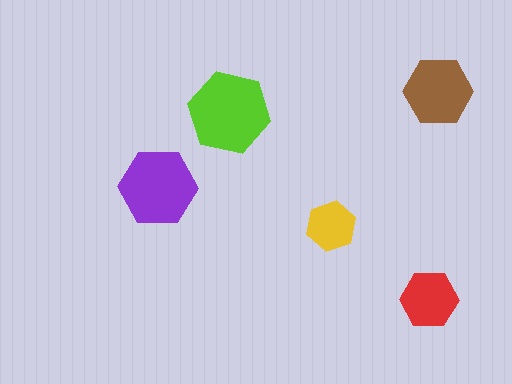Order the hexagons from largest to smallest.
the lime one, the purple one, the brown one, the red one, the yellow one.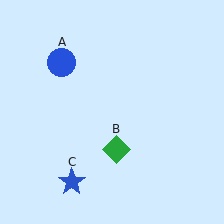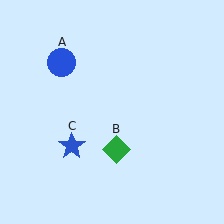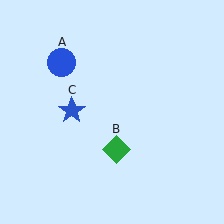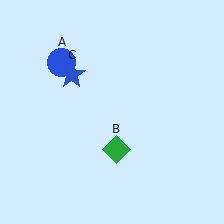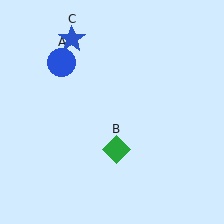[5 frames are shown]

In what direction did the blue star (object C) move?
The blue star (object C) moved up.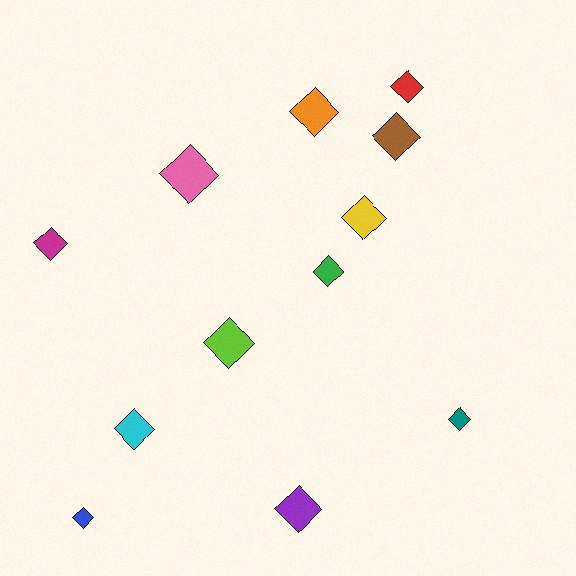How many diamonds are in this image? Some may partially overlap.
There are 12 diamonds.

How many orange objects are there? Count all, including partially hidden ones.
There is 1 orange object.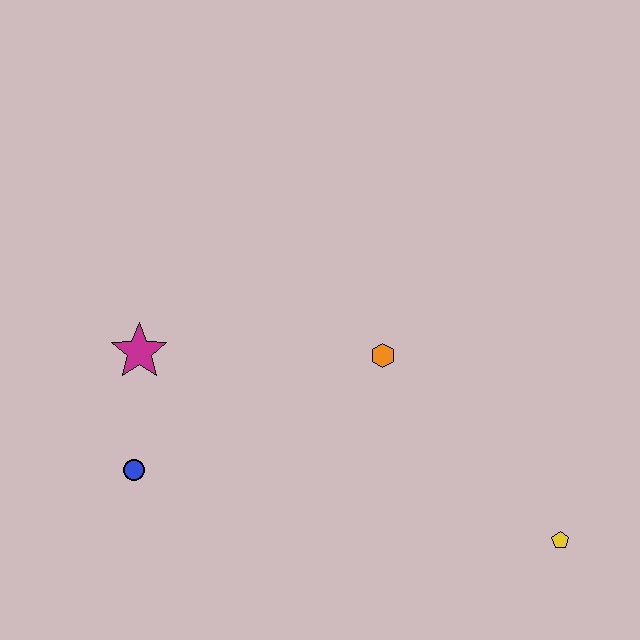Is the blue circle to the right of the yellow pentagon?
No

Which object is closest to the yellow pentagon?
The orange hexagon is closest to the yellow pentagon.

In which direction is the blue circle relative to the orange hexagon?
The blue circle is to the left of the orange hexagon.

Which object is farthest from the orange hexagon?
The blue circle is farthest from the orange hexagon.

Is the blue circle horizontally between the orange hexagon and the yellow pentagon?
No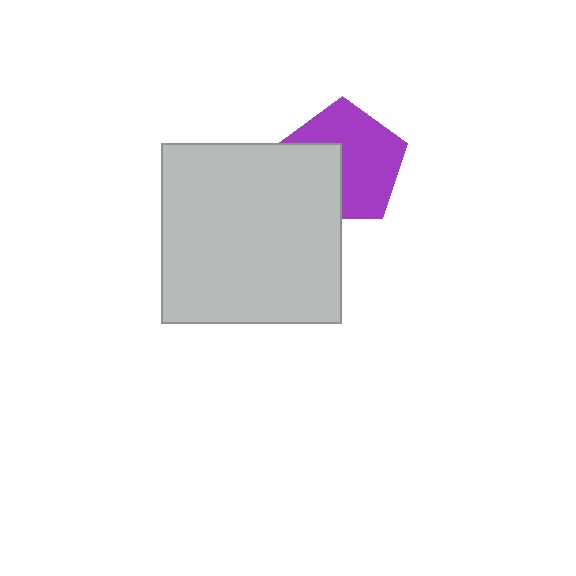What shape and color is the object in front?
The object in front is a light gray square.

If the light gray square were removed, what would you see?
You would see the complete purple pentagon.